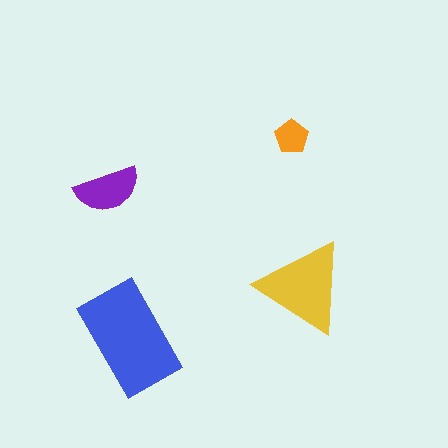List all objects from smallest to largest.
The orange pentagon, the purple semicircle, the yellow triangle, the blue rectangle.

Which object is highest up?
The orange pentagon is topmost.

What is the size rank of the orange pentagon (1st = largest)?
4th.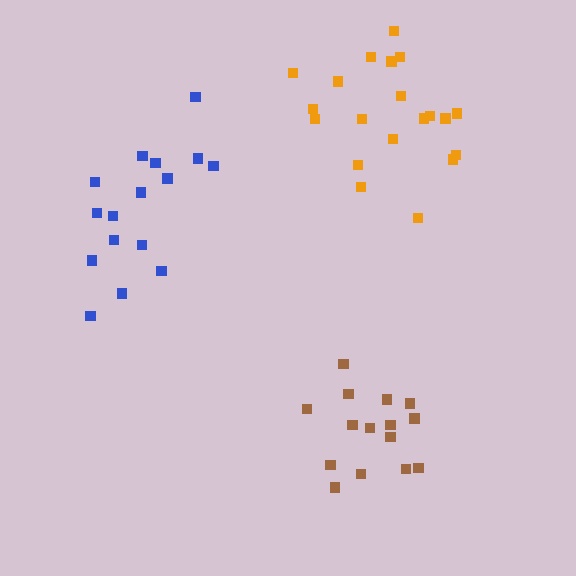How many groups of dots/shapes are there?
There are 3 groups.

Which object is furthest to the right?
The brown cluster is rightmost.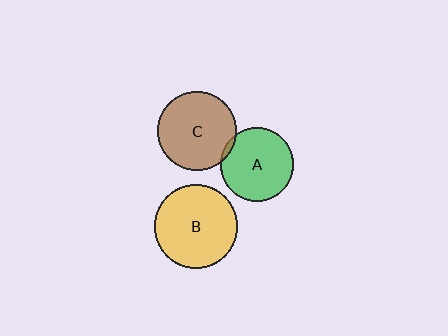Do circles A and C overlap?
Yes.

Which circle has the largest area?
Circle B (yellow).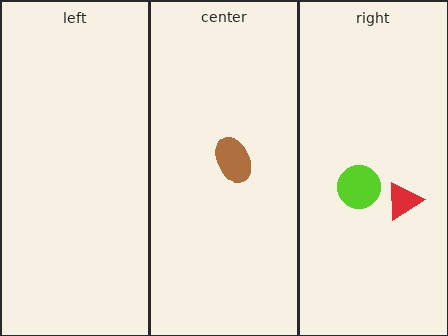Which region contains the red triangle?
The right region.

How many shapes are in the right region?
2.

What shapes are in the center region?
The brown ellipse.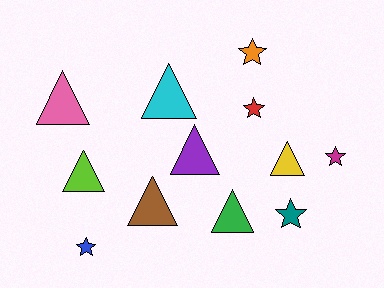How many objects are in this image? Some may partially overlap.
There are 12 objects.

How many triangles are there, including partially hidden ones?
There are 7 triangles.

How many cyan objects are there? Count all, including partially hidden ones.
There is 1 cyan object.